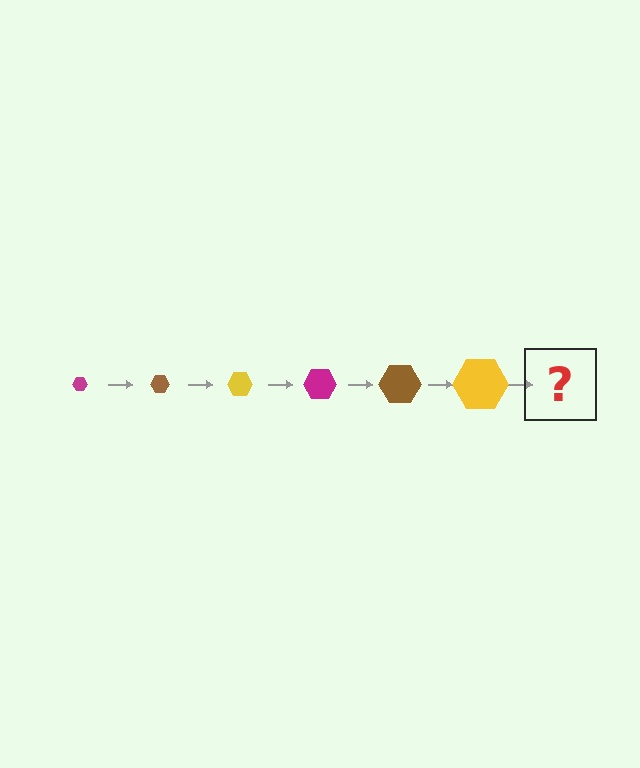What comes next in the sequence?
The next element should be a magenta hexagon, larger than the previous one.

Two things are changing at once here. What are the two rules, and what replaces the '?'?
The two rules are that the hexagon grows larger each step and the color cycles through magenta, brown, and yellow. The '?' should be a magenta hexagon, larger than the previous one.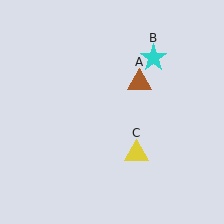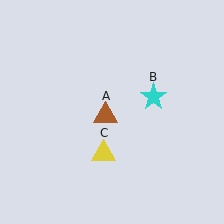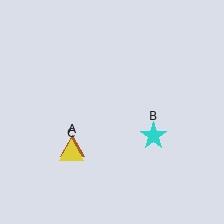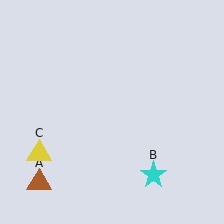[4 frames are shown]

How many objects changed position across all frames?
3 objects changed position: brown triangle (object A), cyan star (object B), yellow triangle (object C).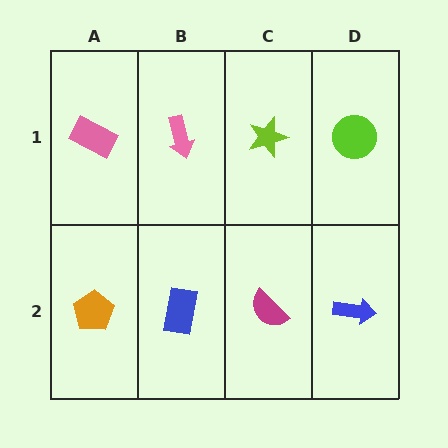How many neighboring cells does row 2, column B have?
3.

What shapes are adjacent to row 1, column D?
A blue arrow (row 2, column D), a lime star (row 1, column C).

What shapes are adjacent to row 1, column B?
A blue rectangle (row 2, column B), a pink rectangle (row 1, column A), a lime star (row 1, column C).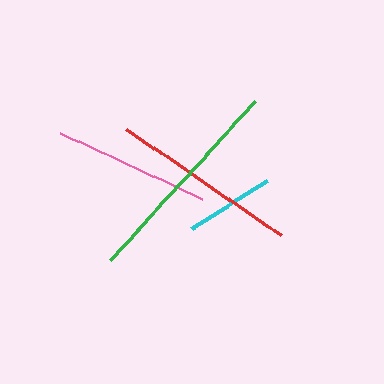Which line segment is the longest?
The green line is the longest at approximately 216 pixels.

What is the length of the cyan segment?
The cyan segment is approximately 89 pixels long.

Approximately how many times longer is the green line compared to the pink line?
The green line is approximately 1.4 times the length of the pink line.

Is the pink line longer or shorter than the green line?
The green line is longer than the pink line.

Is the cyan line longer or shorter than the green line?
The green line is longer than the cyan line.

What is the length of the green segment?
The green segment is approximately 216 pixels long.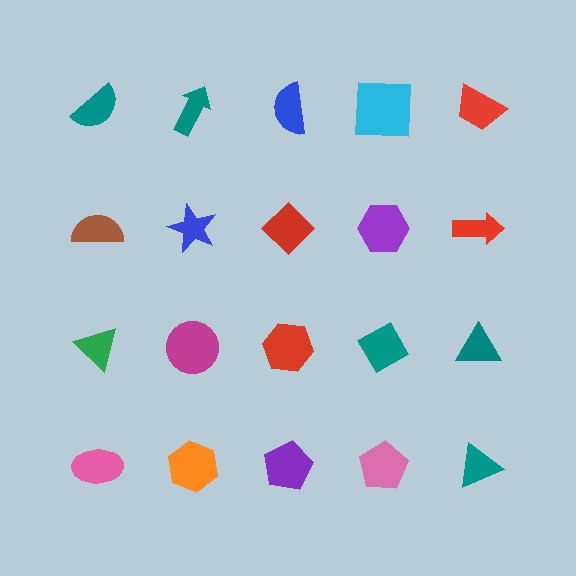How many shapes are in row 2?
5 shapes.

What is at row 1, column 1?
A teal semicircle.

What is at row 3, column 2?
A magenta circle.